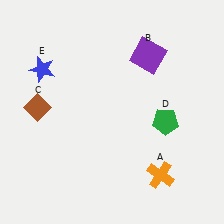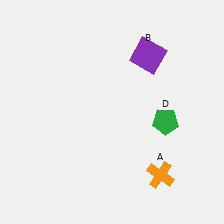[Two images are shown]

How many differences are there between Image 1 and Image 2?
There are 2 differences between the two images.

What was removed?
The blue star (E), the brown diamond (C) were removed in Image 2.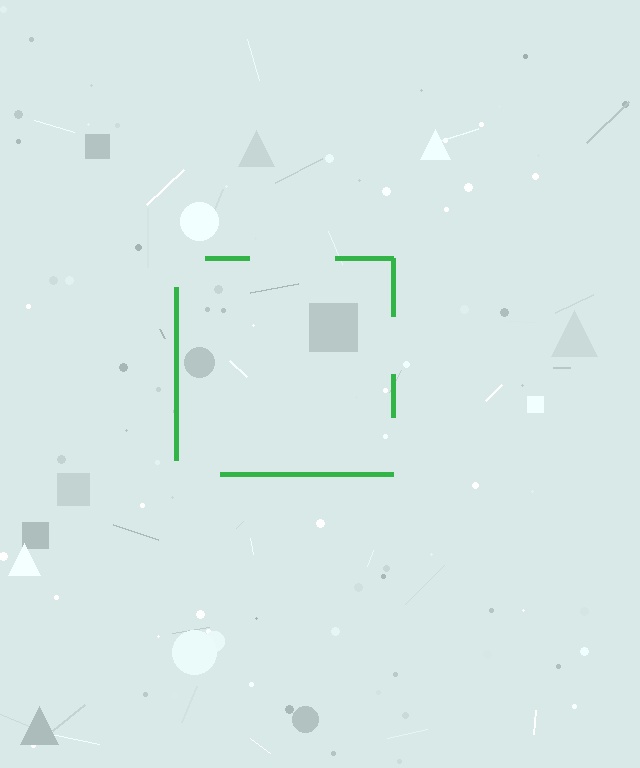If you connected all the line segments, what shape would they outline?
They would outline a square.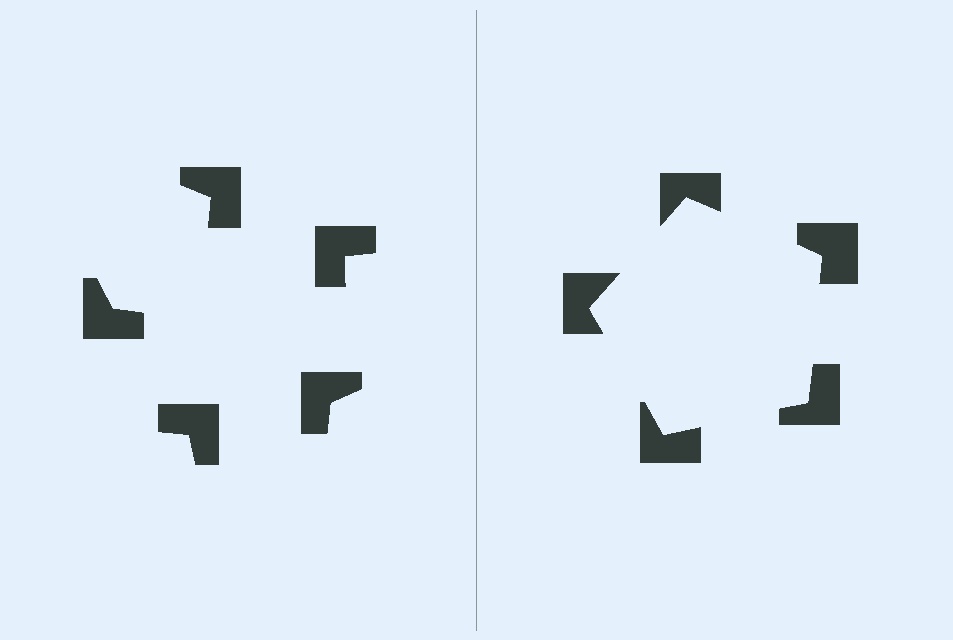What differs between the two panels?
The notched squares are positioned identically on both sides; only the wedge orientations differ. On the right they align to a pentagon; on the left they are misaligned.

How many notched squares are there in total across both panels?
10 — 5 on each side.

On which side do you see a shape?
An illusory pentagon appears on the right side. On the left side the wedge cuts are rotated, so no coherent shape forms.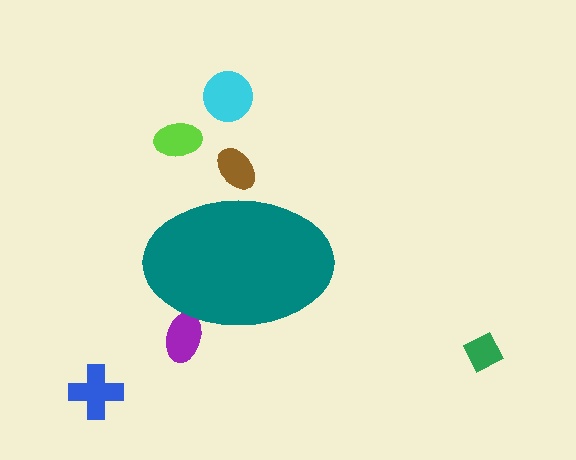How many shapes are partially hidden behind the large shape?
2 shapes are partially hidden.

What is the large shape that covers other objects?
A teal ellipse.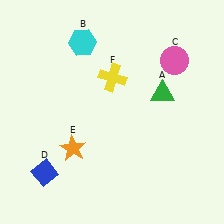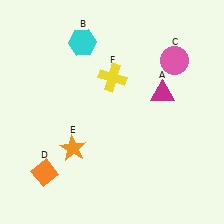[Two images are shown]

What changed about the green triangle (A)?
In Image 1, A is green. In Image 2, it changed to magenta.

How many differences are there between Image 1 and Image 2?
There are 2 differences between the two images.